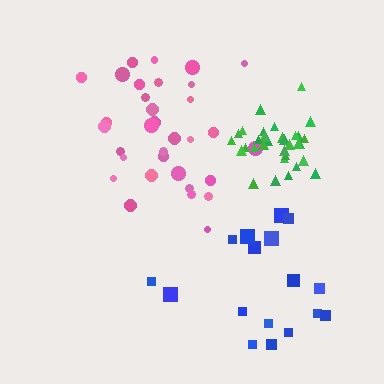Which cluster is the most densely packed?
Green.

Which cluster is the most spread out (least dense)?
Blue.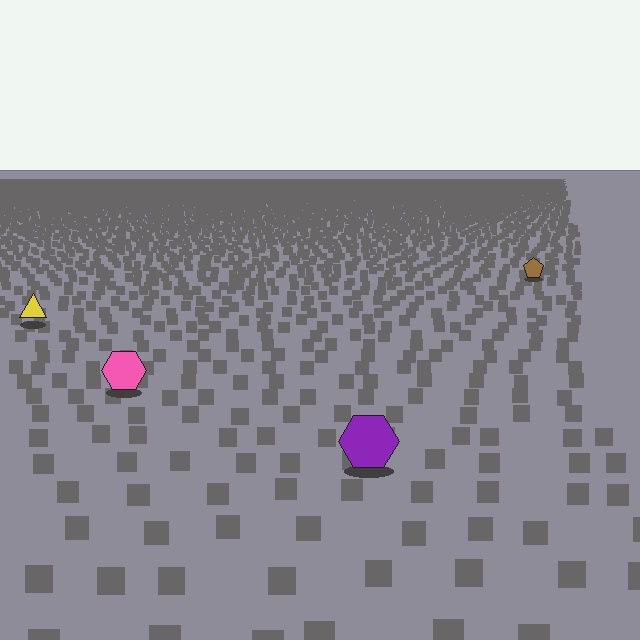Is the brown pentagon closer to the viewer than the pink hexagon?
No. The pink hexagon is closer — you can tell from the texture gradient: the ground texture is coarser near it.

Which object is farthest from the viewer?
The brown pentagon is farthest from the viewer. It appears smaller and the ground texture around it is denser.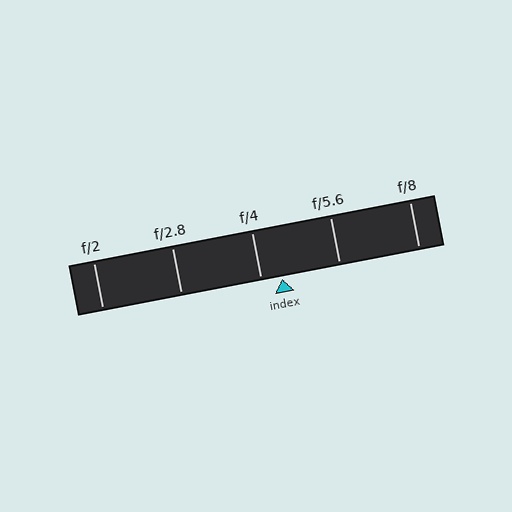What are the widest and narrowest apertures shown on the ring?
The widest aperture shown is f/2 and the narrowest is f/8.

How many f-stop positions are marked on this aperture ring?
There are 5 f-stop positions marked.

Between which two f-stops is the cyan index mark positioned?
The index mark is between f/4 and f/5.6.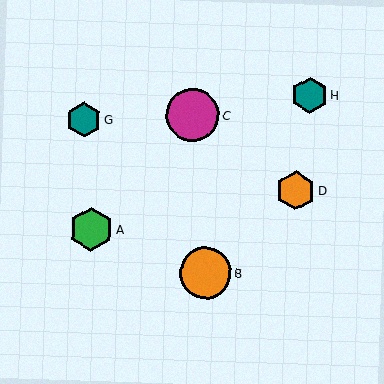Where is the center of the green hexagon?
The center of the green hexagon is at (91, 229).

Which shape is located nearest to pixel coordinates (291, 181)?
The orange hexagon (labeled D) at (295, 191) is nearest to that location.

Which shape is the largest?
The magenta circle (labeled C) is the largest.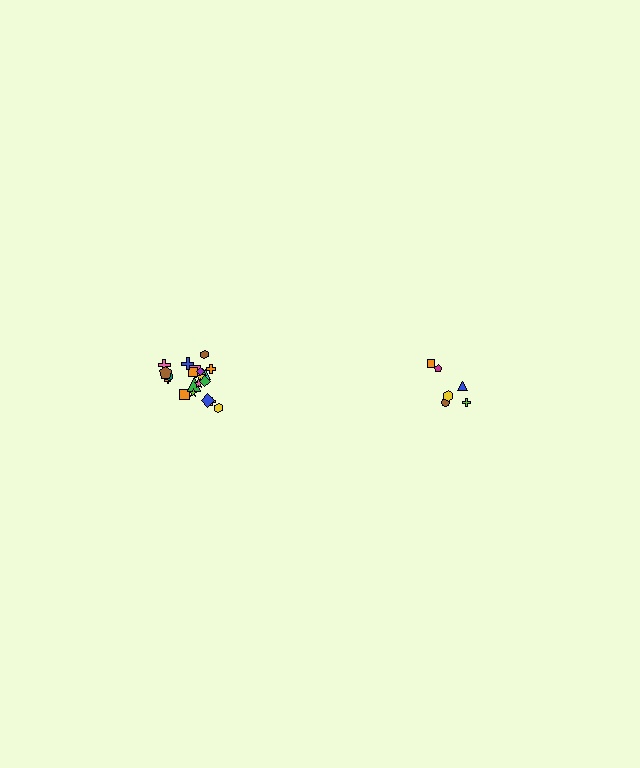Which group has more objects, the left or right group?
The left group.